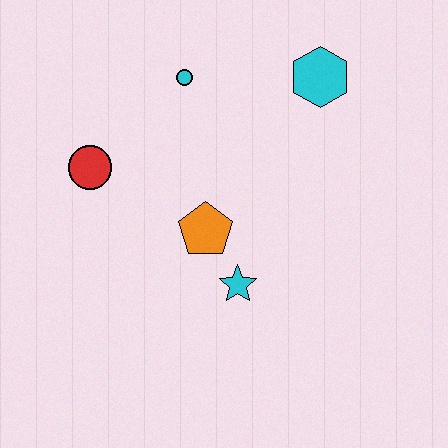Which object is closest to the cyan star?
The orange pentagon is closest to the cyan star.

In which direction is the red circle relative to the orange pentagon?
The red circle is to the left of the orange pentagon.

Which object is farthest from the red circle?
The cyan hexagon is farthest from the red circle.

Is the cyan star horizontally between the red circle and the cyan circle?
No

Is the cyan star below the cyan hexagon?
Yes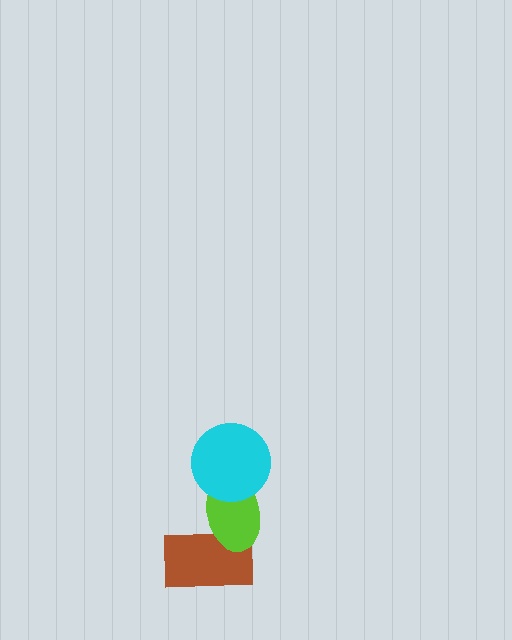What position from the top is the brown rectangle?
The brown rectangle is 3rd from the top.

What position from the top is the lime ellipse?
The lime ellipse is 2nd from the top.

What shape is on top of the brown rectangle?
The lime ellipse is on top of the brown rectangle.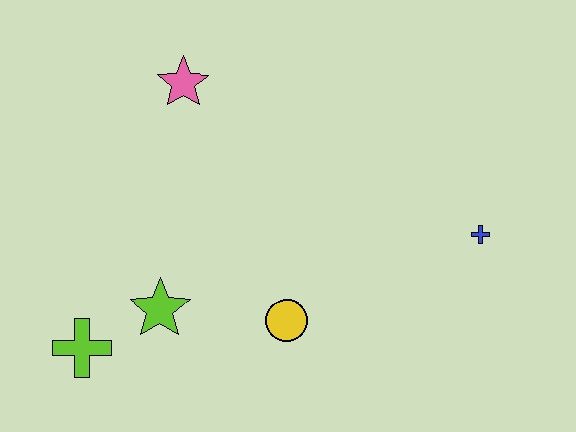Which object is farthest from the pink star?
The blue cross is farthest from the pink star.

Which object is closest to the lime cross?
The lime star is closest to the lime cross.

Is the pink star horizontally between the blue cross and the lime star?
Yes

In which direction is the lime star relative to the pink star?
The lime star is below the pink star.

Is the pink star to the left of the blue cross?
Yes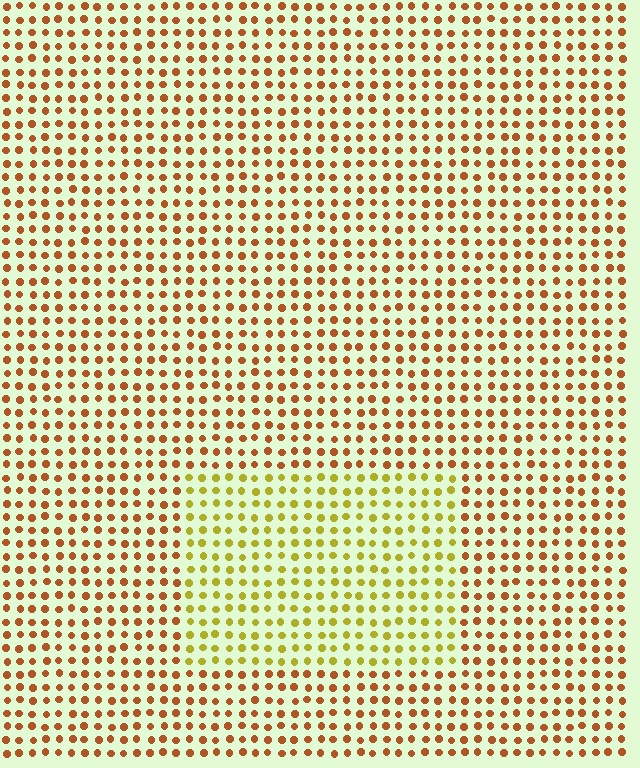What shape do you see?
I see a rectangle.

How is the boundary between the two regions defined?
The boundary is defined purely by a slight shift in hue (about 41 degrees). Spacing, size, and orientation are identical on both sides.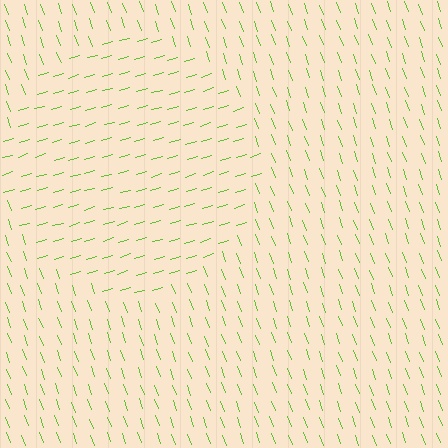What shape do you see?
I see a circle.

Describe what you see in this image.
The image is filled with small lime line segments. A circle region in the image has lines oriented differently from the surrounding lines, creating a visible texture boundary.